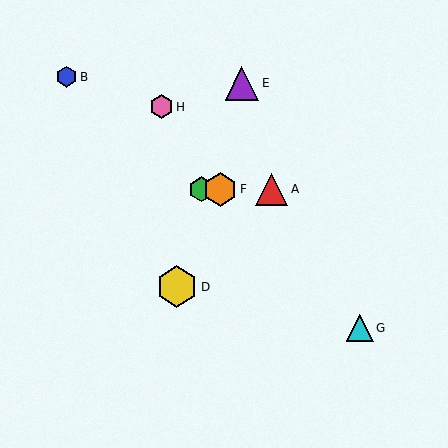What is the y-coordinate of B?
Object B is at y≈77.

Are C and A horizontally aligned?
Yes, both are at y≈189.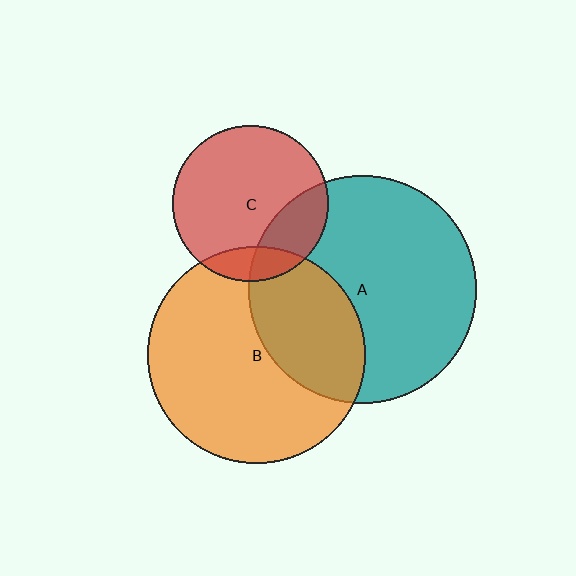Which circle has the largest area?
Circle A (teal).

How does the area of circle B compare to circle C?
Approximately 1.9 times.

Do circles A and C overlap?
Yes.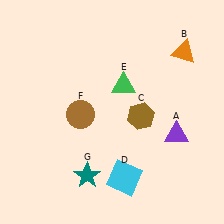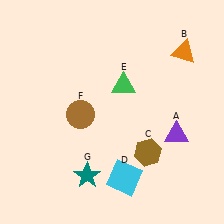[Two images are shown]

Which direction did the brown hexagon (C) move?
The brown hexagon (C) moved down.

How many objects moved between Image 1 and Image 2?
1 object moved between the two images.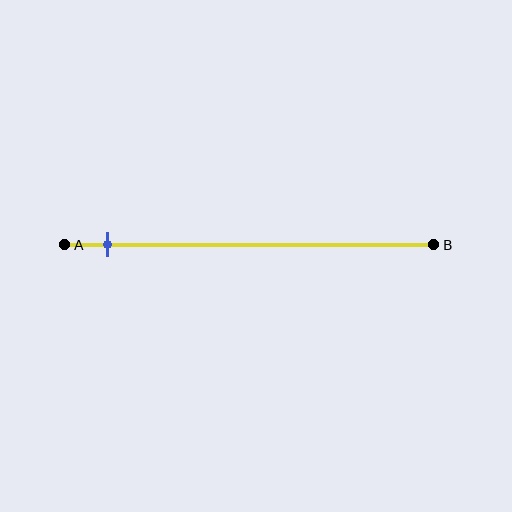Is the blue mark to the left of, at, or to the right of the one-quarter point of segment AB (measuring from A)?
The blue mark is to the left of the one-quarter point of segment AB.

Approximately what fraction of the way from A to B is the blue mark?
The blue mark is approximately 10% of the way from A to B.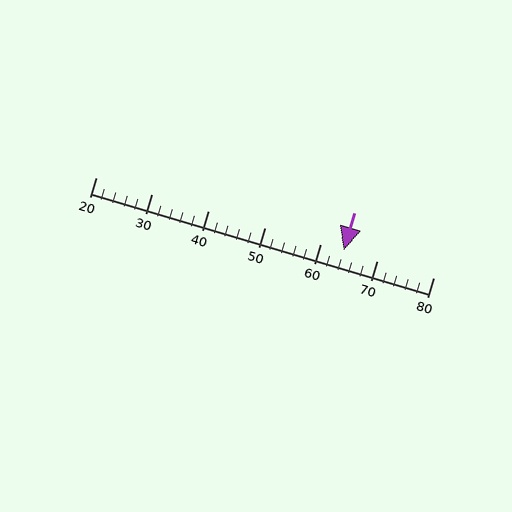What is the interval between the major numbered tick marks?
The major tick marks are spaced 10 units apart.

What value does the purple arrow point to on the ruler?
The purple arrow points to approximately 64.